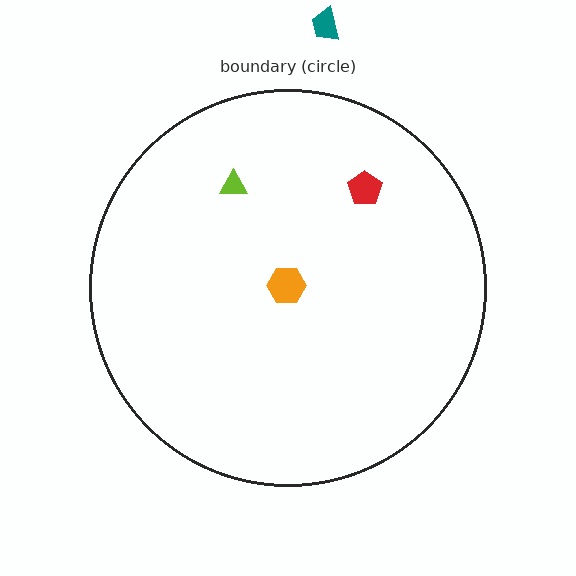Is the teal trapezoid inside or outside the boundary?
Outside.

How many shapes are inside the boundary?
3 inside, 1 outside.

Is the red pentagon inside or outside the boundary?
Inside.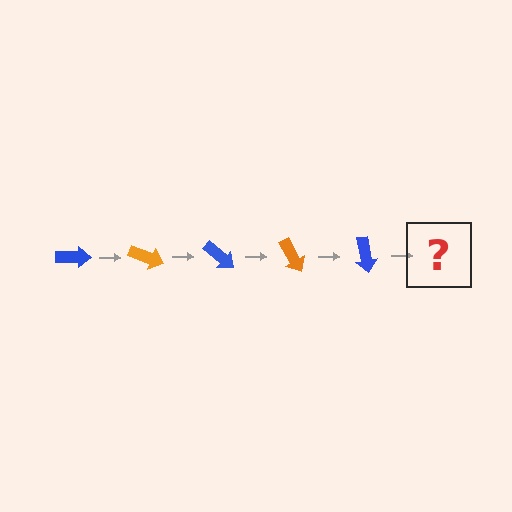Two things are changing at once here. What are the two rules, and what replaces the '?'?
The two rules are that it rotates 20 degrees each step and the color cycles through blue and orange. The '?' should be an orange arrow, rotated 100 degrees from the start.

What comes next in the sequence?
The next element should be an orange arrow, rotated 100 degrees from the start.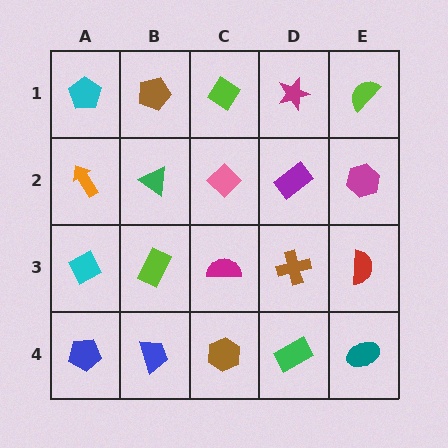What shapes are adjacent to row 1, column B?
A green triangle (row 2, column B), a cyan pentagon (row 1, column A), a lime diamond (row 1, column C).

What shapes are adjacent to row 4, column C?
A magenta semicircle (row 3, column C), a blue trapezoid (row 4, column B), a green rectangle (row 4, column D).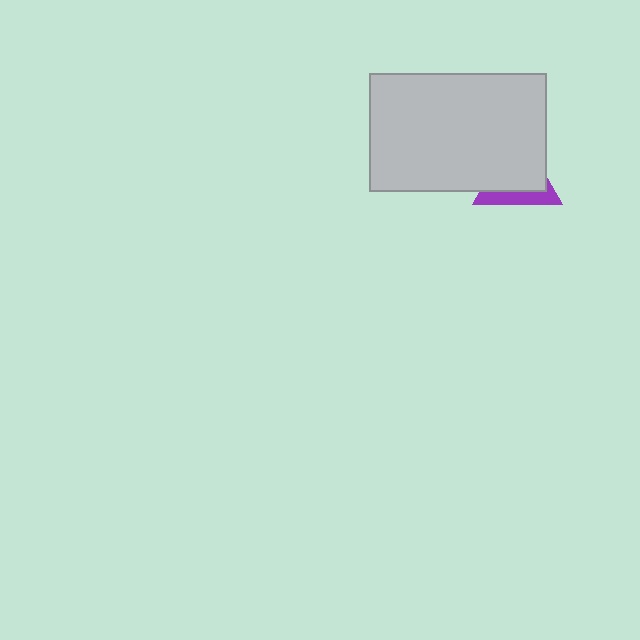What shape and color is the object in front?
The object in front is a light gray rectangle.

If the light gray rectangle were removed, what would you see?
You would see the complete purple triangle.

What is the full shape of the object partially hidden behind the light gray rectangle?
The partially hidden object is a purple triangle.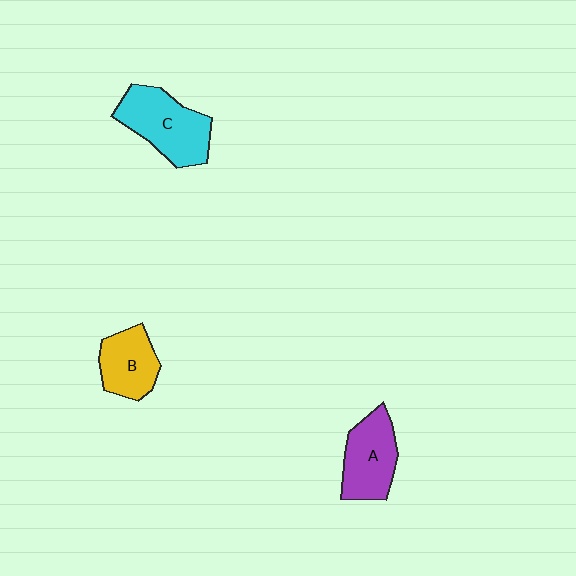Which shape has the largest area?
Shape C (cyan).